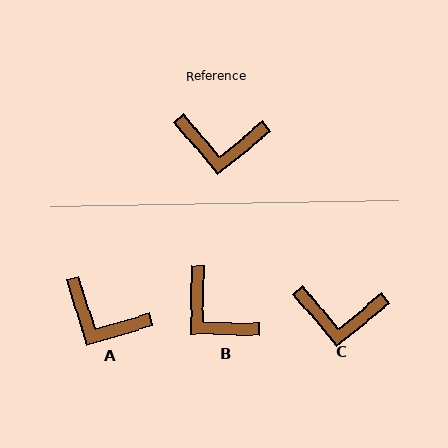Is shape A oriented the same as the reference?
No, it is off by about 23 degrees.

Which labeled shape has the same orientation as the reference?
C.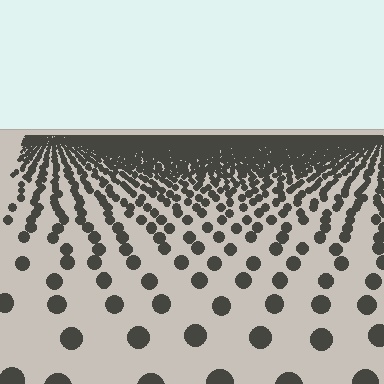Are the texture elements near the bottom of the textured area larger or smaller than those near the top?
Larger. Near the bottom, elements are closer to the viewer and appear at a bigger on-screen size.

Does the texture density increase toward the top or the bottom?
Density increases toward the top.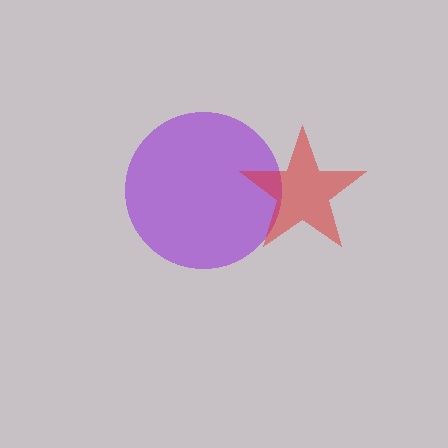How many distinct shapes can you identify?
There are 2 distinct shapes: a purple circle, a red star.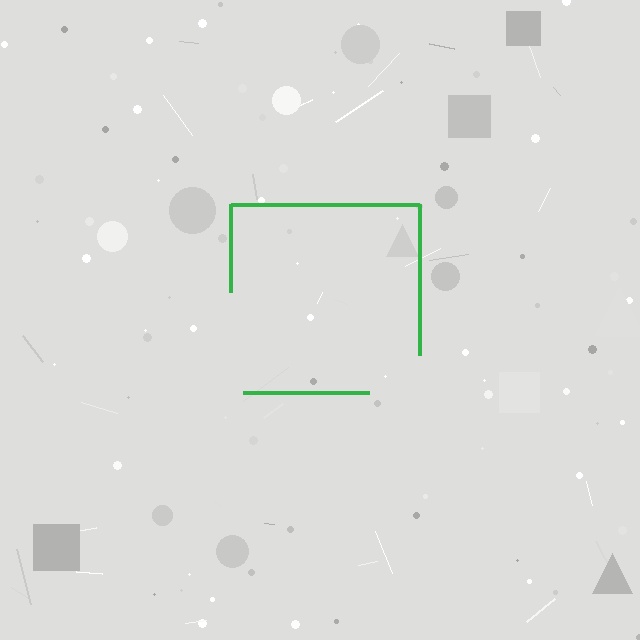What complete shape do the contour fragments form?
The contour fragments form a square.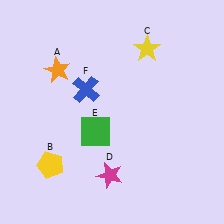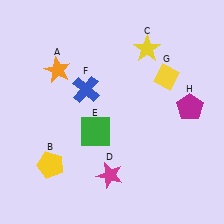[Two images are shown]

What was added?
A yellow diamond (G), a magenta pentagon (H) were added in Image 2.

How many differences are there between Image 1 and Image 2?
There are 2 differences between the two images.